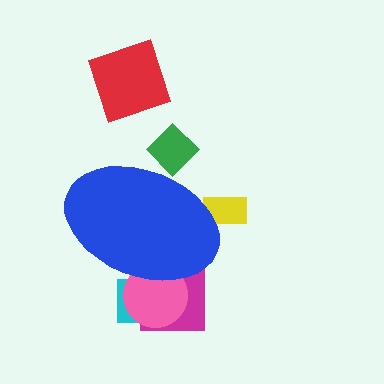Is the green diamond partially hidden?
Yes, the green diamond is partially hidden behind the blue ellipse.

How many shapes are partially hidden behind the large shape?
5 shapes are partially hidden.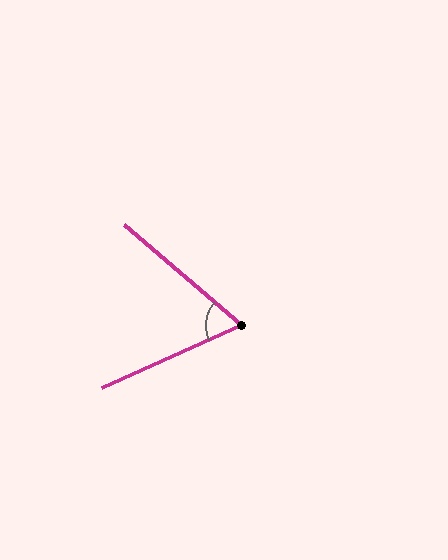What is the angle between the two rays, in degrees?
Approximately 65 degrees.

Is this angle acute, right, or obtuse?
It is acute.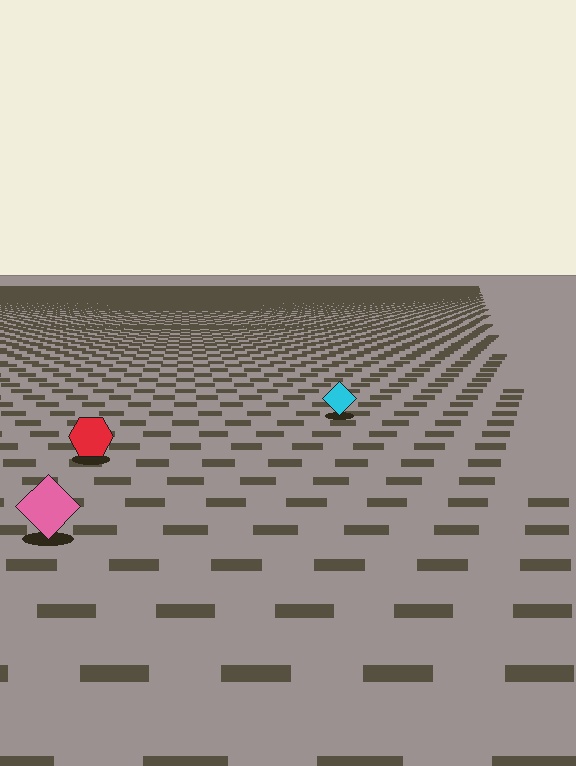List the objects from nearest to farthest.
From nearest to farthest: the pink diamond, the red hexagon, the cyan diamond.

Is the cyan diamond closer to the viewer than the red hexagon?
No. The red hexagon is closer — you can tell from the texture gradient: the ground texture is coarser near it.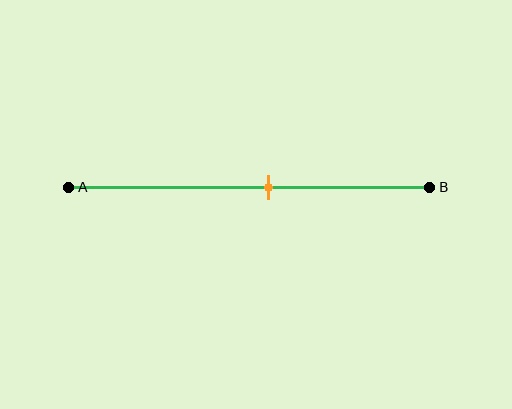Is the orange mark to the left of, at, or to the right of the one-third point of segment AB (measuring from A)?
The orange mark is to the right of the one-third point of segment AB.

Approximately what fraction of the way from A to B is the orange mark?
The orange mark is approximately 55% of the way from A to B.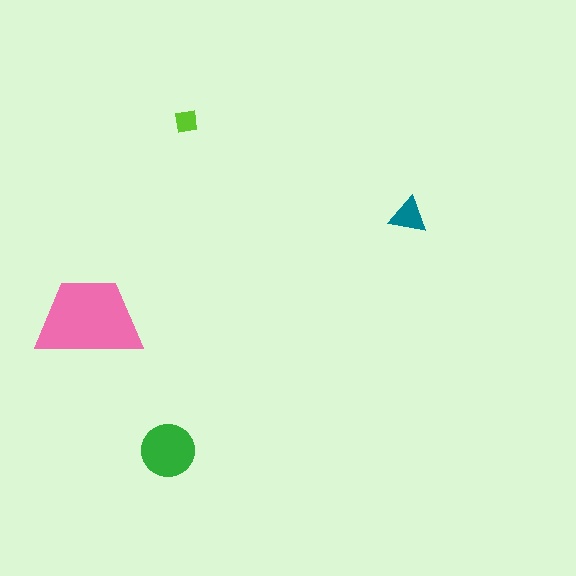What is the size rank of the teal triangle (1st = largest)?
3rd.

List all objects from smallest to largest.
The lime square, the teal triangle, the green circle, the pink trapezoid.